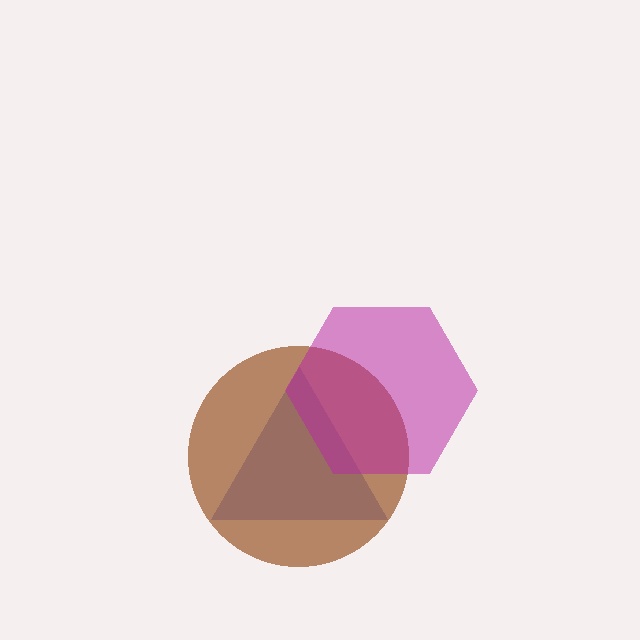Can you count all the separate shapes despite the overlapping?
Yes, there are 3 separate shapes.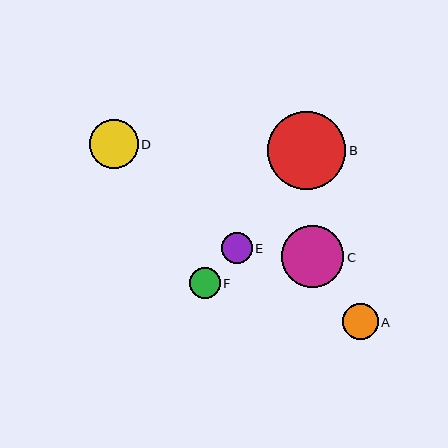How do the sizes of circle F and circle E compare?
Circle F and circle E are approximately the same size.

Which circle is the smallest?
Circle E is the smallest with a size of approximately 30 pixels.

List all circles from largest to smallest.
From largest to smallest: B, C, D, A, F, E.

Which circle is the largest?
Circle B is the largest with a size of approximately 78 pixels.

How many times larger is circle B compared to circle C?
Circle B is approximately 1.3 times the size of circle C.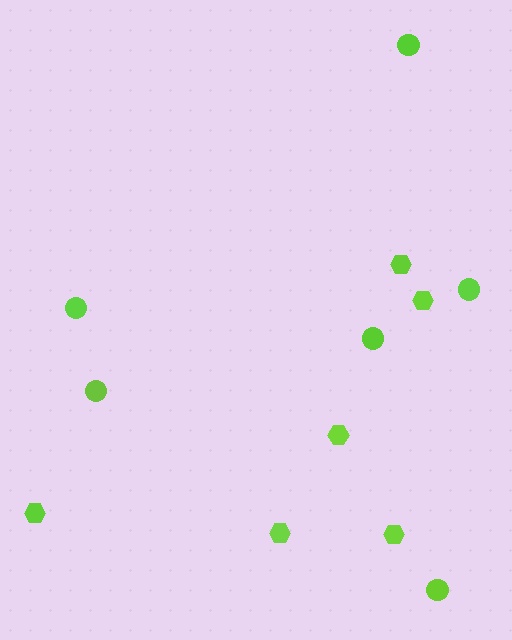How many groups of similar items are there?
There are 2 groups: one group of hexagons (6) and one group of circles (6).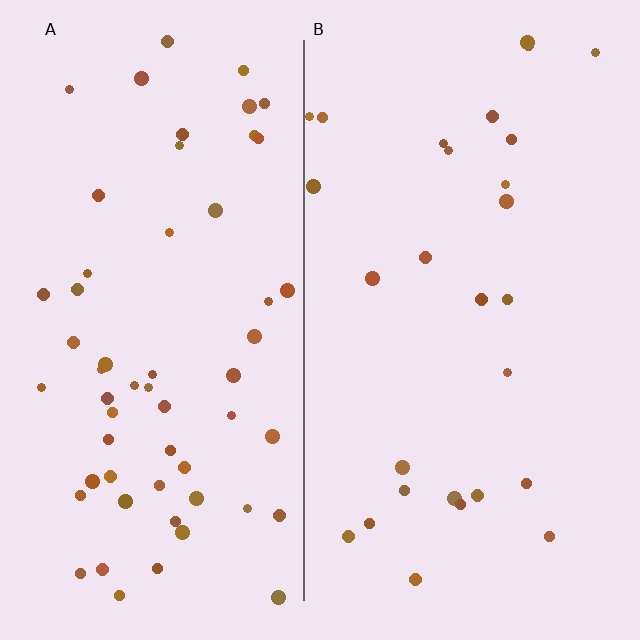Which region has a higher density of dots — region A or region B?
A (the left).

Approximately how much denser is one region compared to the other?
Approximately 2.1× — region A over region B.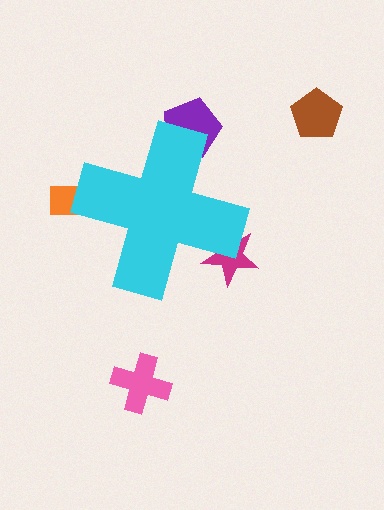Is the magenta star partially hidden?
Yes, the magenta star is partially hidden behind the cyan cross.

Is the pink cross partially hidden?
No, the pink cross is fully visible.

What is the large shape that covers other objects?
A cyan cross.